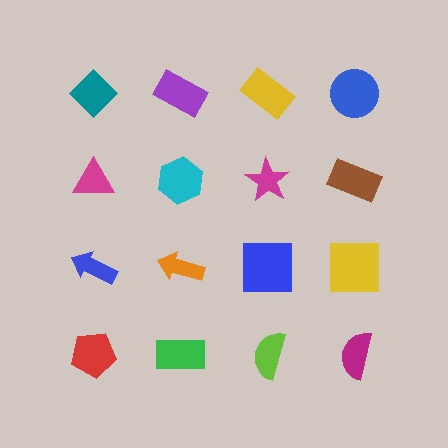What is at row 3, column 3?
A blue square.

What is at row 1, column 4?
A blue circle.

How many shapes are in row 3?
4 shapes.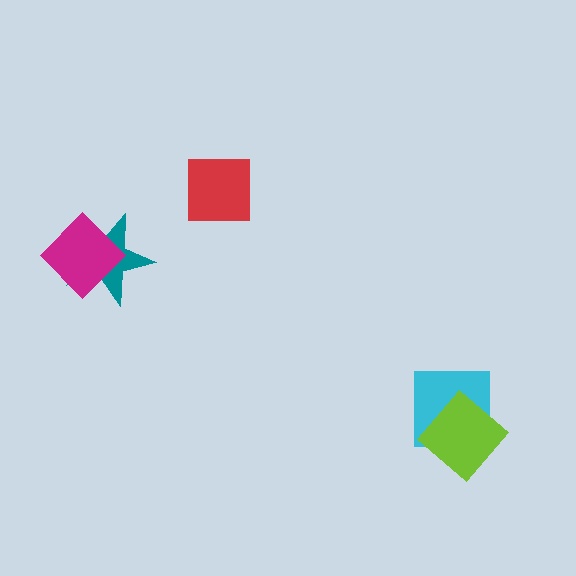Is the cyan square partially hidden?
Yes, it is partially covered by another shape.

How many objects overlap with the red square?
0 objects overlap with the red square.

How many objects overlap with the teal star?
1 object overlaps with the teal star.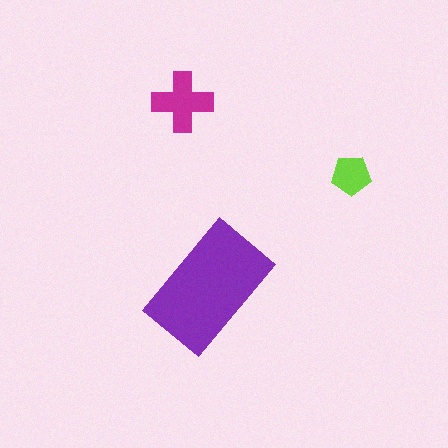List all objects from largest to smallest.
The purple rectangle, the magenta cross, the lime pentagon.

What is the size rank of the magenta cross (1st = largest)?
2nd.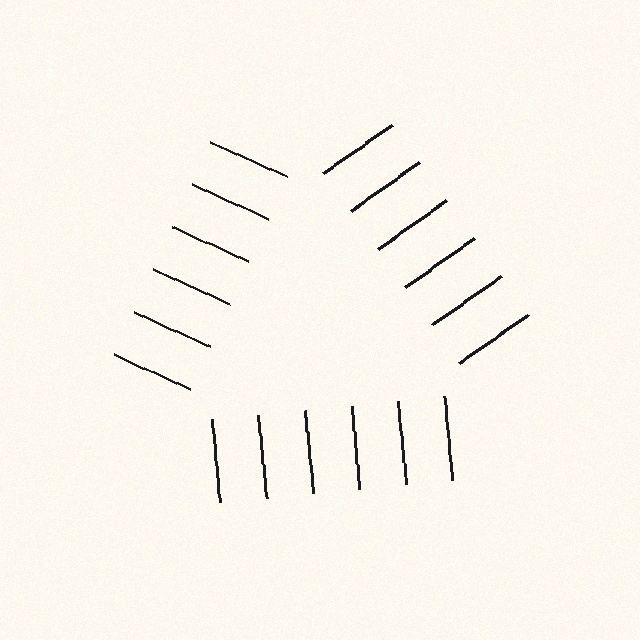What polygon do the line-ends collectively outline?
An illusory triangle — the line segments terminate on its edges but no continuous stroke is drawn.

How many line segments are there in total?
18 — 6 along each of the 3 edges.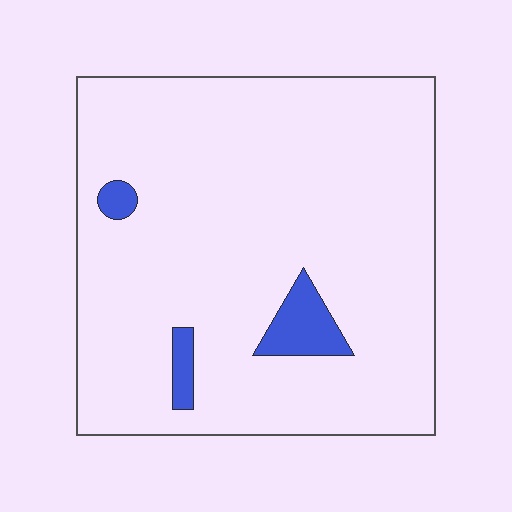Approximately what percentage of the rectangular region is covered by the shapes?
Approximately 5%.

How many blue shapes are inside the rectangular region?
3.